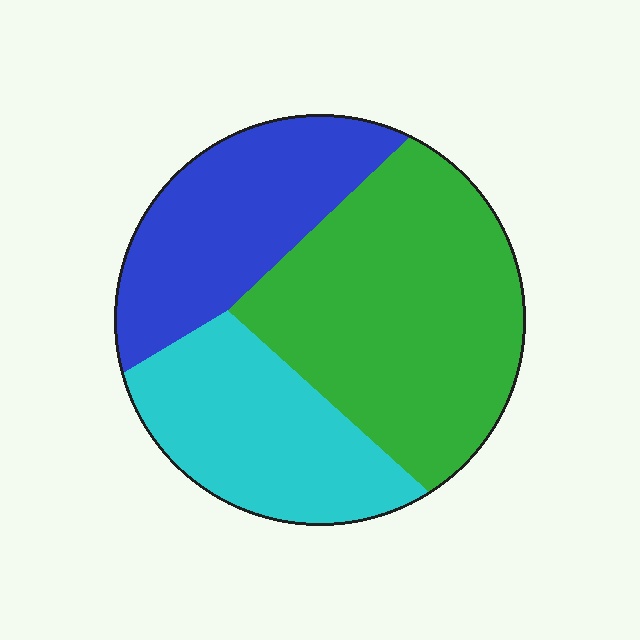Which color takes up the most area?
Green, at roughly 45%.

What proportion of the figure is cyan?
Cyan takes up about one quarter (1/4) of the figure.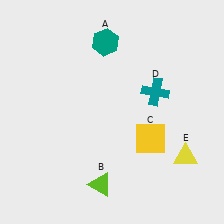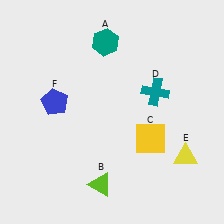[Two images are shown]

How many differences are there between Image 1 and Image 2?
There is 1 difference between the two images.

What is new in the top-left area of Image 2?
A blue pentagon (F) was added in the top-left area of Image 2.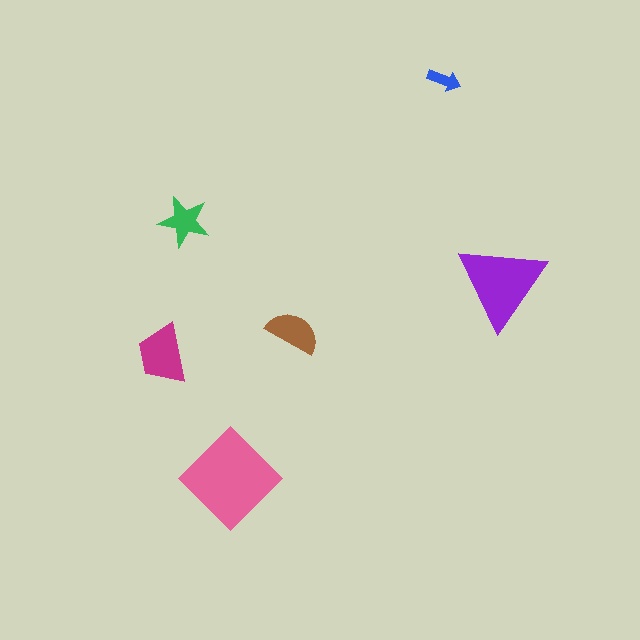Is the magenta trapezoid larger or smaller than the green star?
Larger.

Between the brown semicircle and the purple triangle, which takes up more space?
The purple triangle.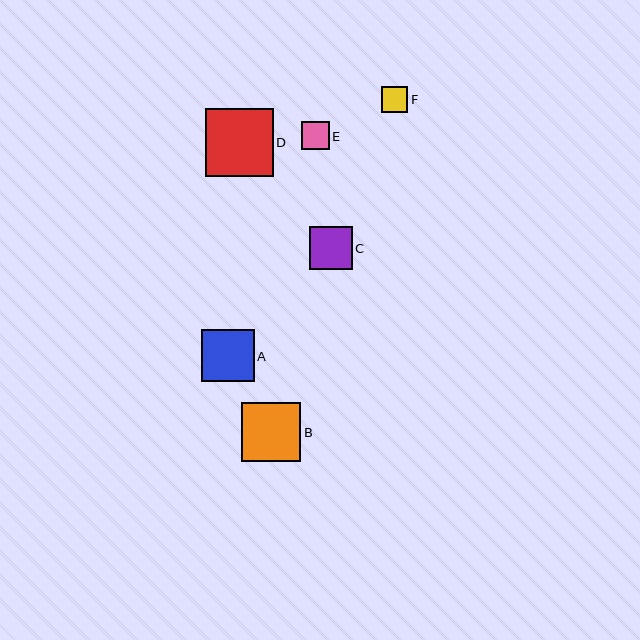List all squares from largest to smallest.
From largest to smallest: D, B, A, C, E, F.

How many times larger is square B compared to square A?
Square B is approximately 1.1 times the size of square A.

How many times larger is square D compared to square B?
Square D is approximately 1.1 times the size of square B.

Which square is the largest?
Square D is the largest with a size of approximately 68 pixels.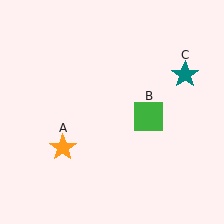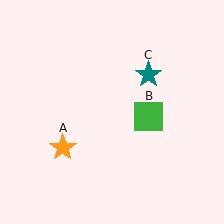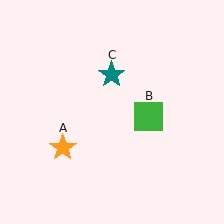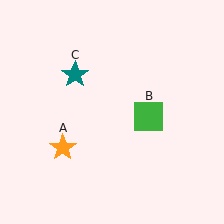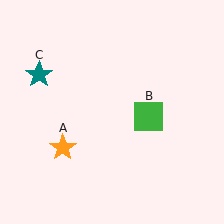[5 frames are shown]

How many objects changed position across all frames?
1 object changed position: teal star (object C).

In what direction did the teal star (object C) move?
The teal star (object C) moved left.